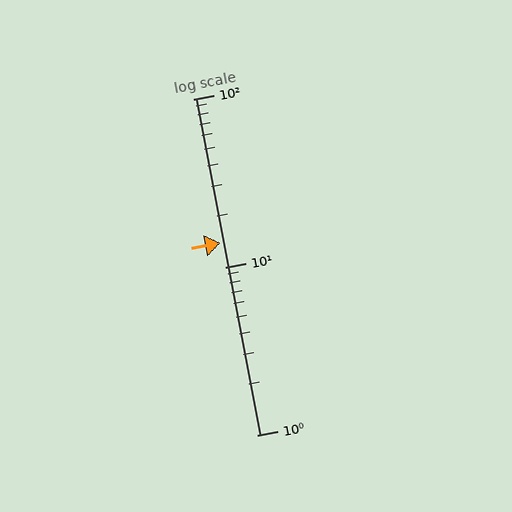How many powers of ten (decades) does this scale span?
The scale spans 2 decades, from 1 to 100.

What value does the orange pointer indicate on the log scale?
The pointer indicates approximately 14.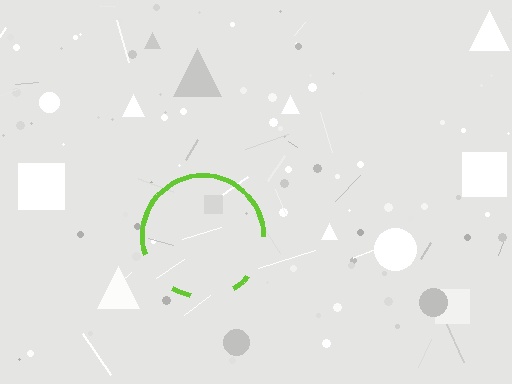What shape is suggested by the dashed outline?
The dashed outline suggests a circle.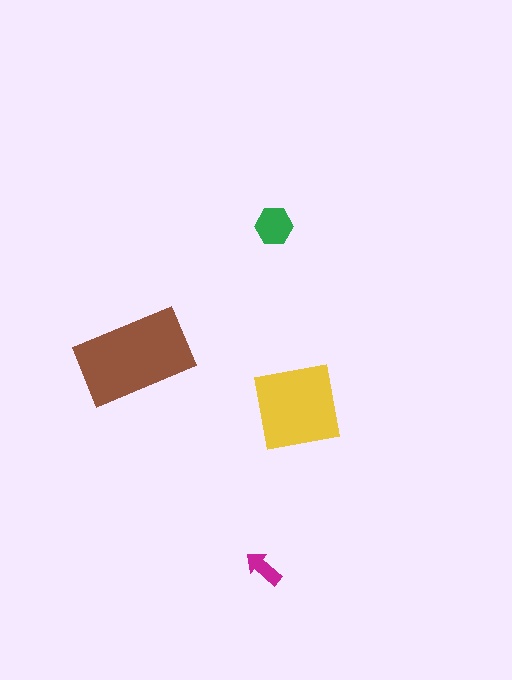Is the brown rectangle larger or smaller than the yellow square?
Larger.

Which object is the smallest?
The magenta arrow.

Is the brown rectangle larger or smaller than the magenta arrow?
Larger.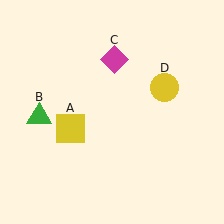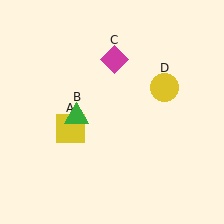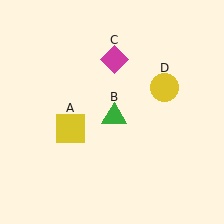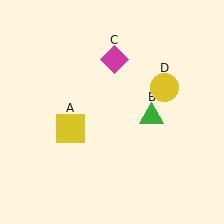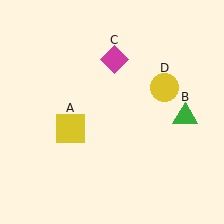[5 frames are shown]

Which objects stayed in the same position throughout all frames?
Yellow square (object A) and magenta diamond (object C) and yellow circle (object D) remained stationary.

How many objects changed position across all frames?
1 object changed position: green triangle (object B).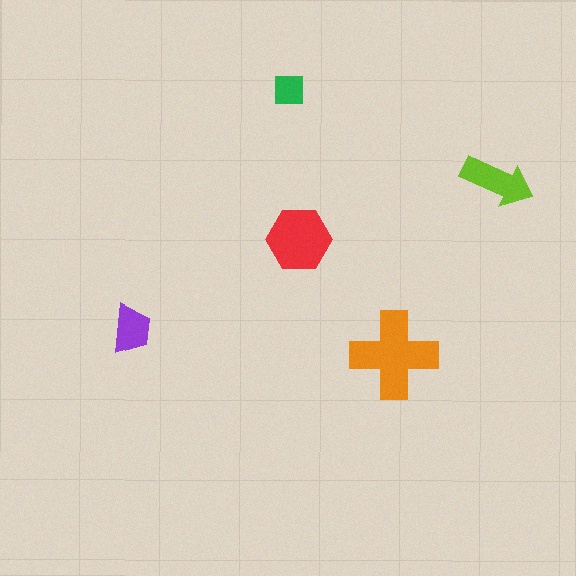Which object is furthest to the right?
The lime arrow is rightmost.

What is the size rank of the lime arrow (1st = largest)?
3rd.